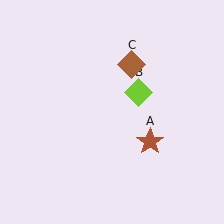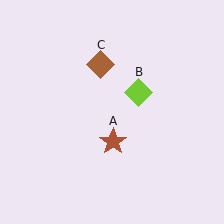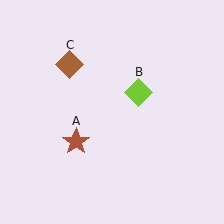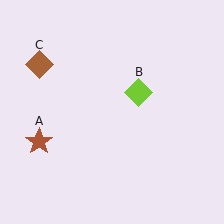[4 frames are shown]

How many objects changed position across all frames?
2 objects changed position: brown star (object A), brown diamond (object C).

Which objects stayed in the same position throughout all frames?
Lime diamond (object B) remained stationary.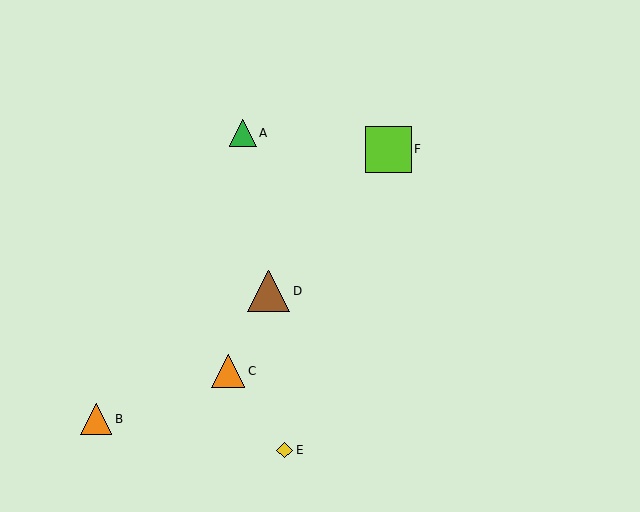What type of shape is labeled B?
Shape B is an orange triangle.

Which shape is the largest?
The lime square (labeled F) is the largest.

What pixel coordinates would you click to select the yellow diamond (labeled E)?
Click at (285, 450) to select the yellow diamond E.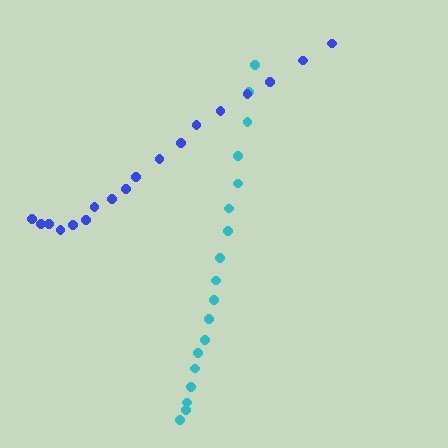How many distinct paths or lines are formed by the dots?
There are 2 distinct paths.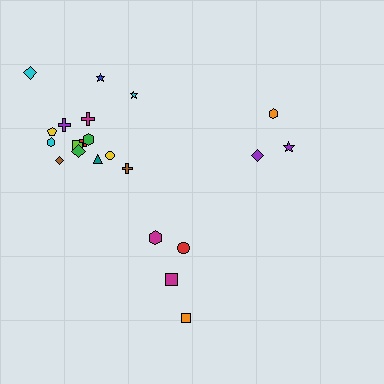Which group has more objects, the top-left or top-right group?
The top-left group.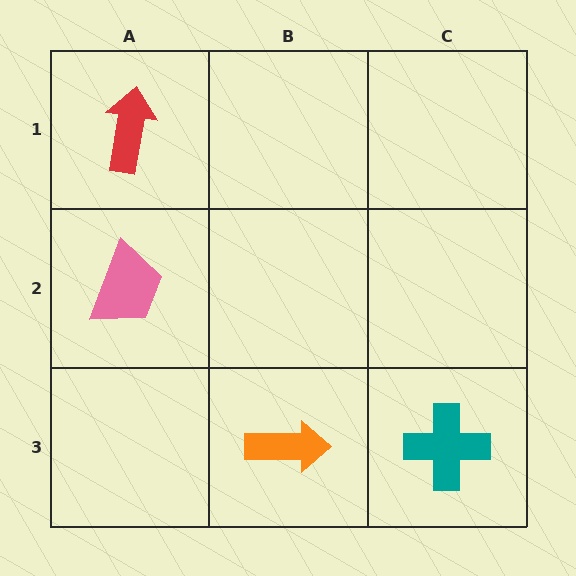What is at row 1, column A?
A red arrow.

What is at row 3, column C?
A teal cross.